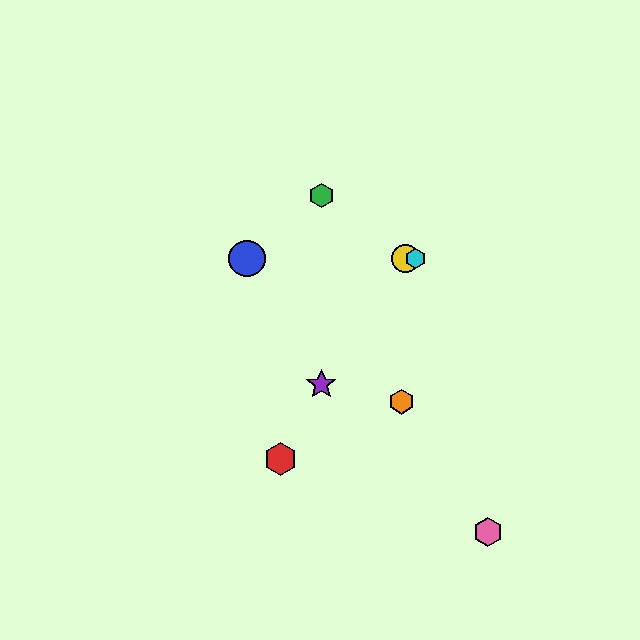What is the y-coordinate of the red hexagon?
The red hexagon is at y≈459.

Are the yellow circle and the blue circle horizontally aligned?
Yes, both are at y≈259.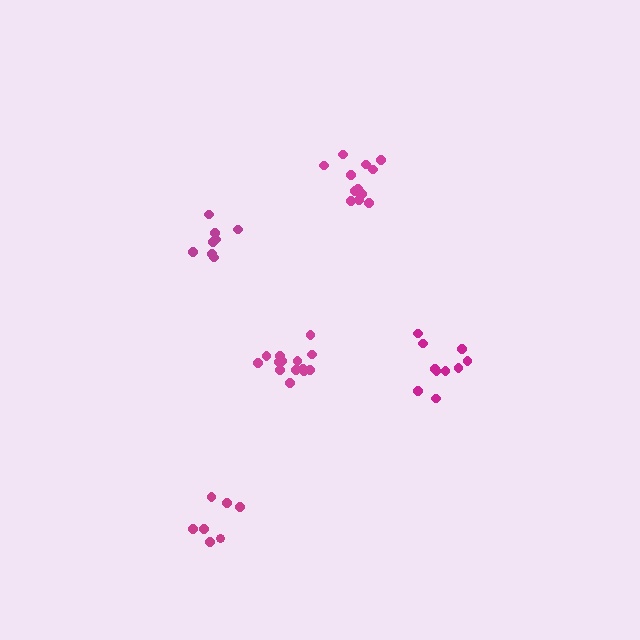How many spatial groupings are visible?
There are 5 spatial groupings.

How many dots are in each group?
Group 1: 14 dots, Group 2: 10 dots, Group 3: 8 dots, Group 4: 8 dots, Group 5: 14 dots (54 total).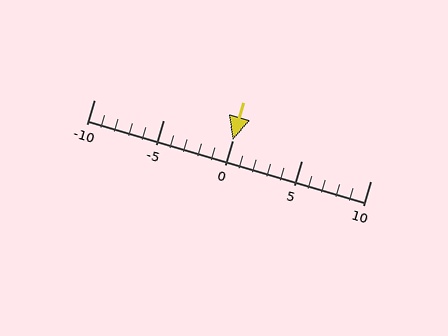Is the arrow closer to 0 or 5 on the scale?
The arrow is closer to 0.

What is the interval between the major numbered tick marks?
The major tick marks are spaced 5 units apart.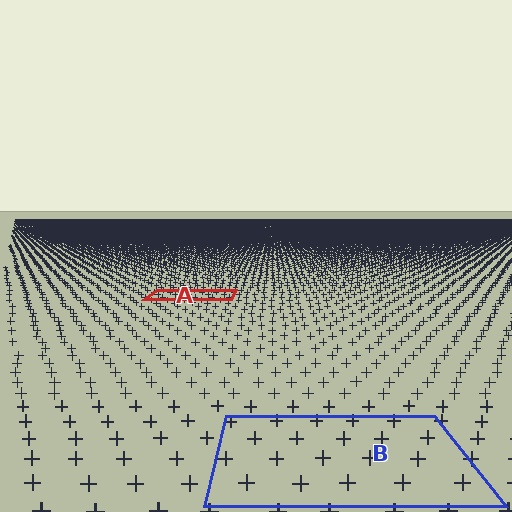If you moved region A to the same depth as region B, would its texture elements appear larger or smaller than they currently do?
They would appear larger. At a closer depth, the same texture elements are projected at a bigger on-screen size.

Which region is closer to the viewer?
Region B is closer. The texture elements there are larger and more spread out.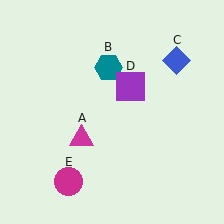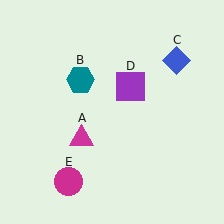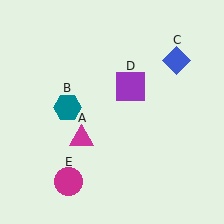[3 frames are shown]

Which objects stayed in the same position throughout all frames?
Magenta triangle (object A) and blue diamond (object C) and purple square (object D) and magenta circle (object E) remained stationary.